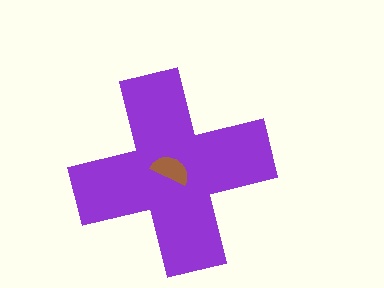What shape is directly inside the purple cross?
The brown semicircle.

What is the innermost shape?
The brown semicircle.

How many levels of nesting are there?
2.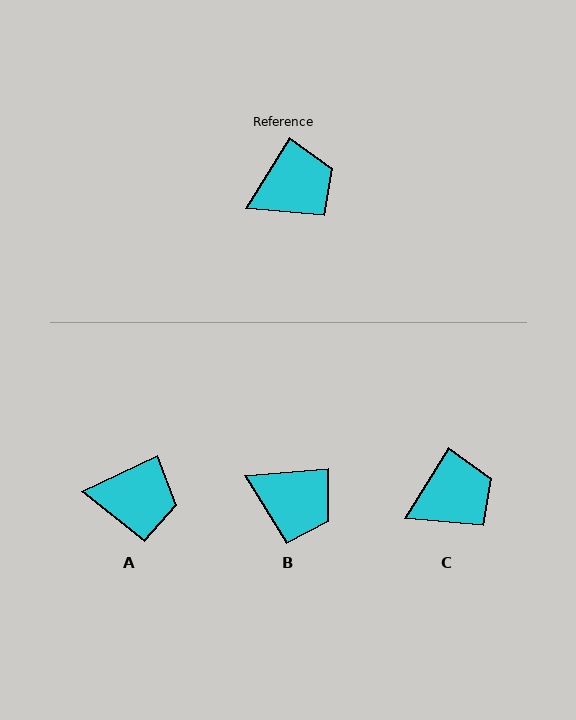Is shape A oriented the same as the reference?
No, it is off by about 33 degrees.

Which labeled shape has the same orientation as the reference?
C.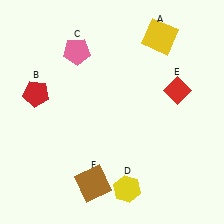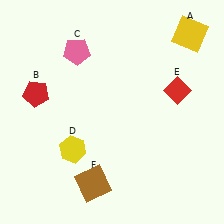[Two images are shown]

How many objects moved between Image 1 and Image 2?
2 objects moved between the two images.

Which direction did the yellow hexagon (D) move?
The yellow hexagon (D) moved left.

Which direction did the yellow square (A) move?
The yellow square (A) moved right.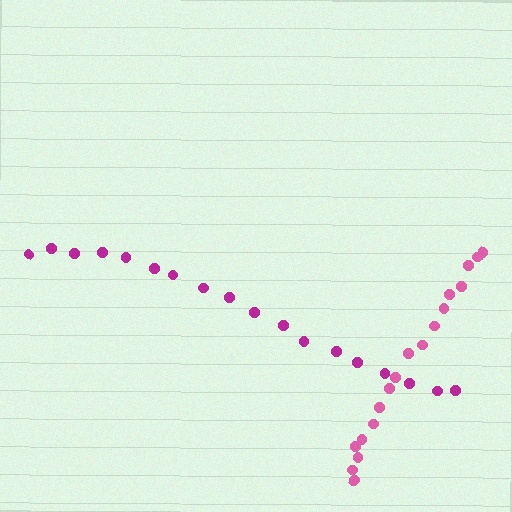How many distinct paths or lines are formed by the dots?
There are 2 distinct paths.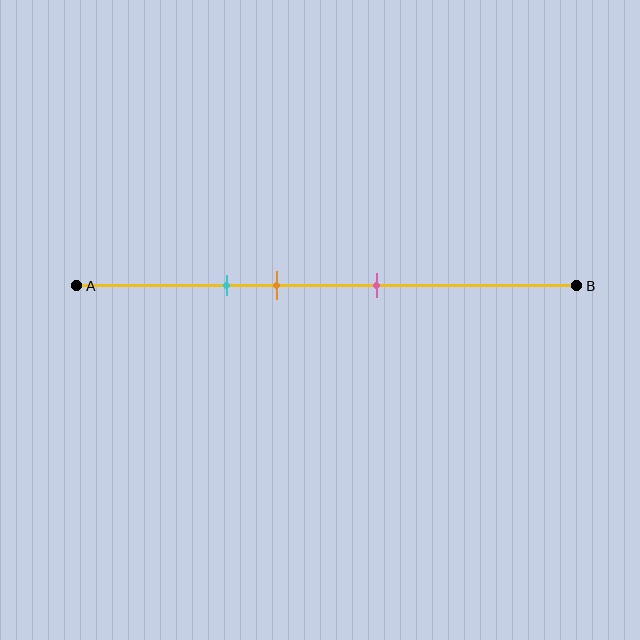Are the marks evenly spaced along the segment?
Yes, the marks are approximately evenly spaced.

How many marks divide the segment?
There are 3 marks dividing the segment.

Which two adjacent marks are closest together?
The cyan and orange marks are the closest adjacent pair.